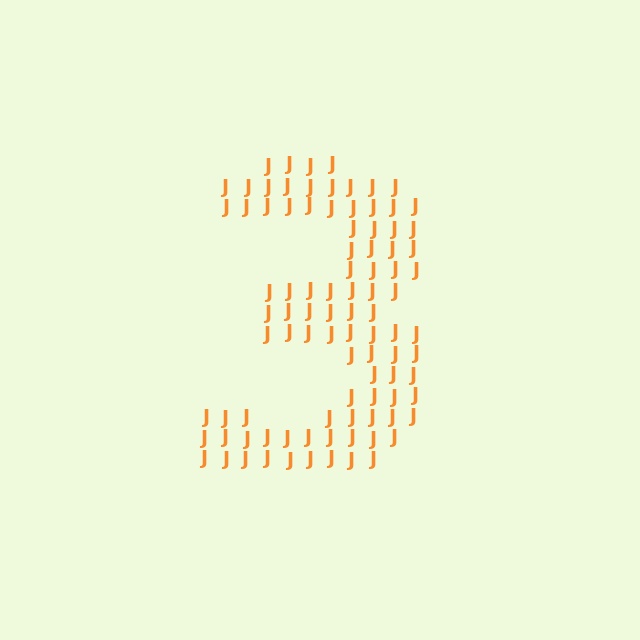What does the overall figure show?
The overall figure shows the digit 3.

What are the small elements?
The small elements are letter J's.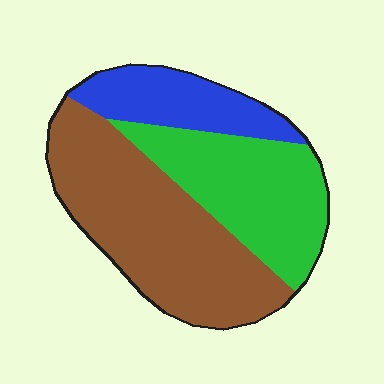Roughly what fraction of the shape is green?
Green covers around 35% of the shape.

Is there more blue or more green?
Green.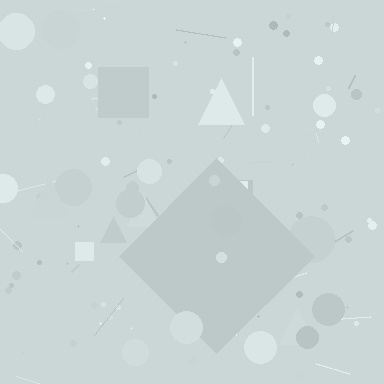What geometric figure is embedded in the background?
A diamond is embedded in the background.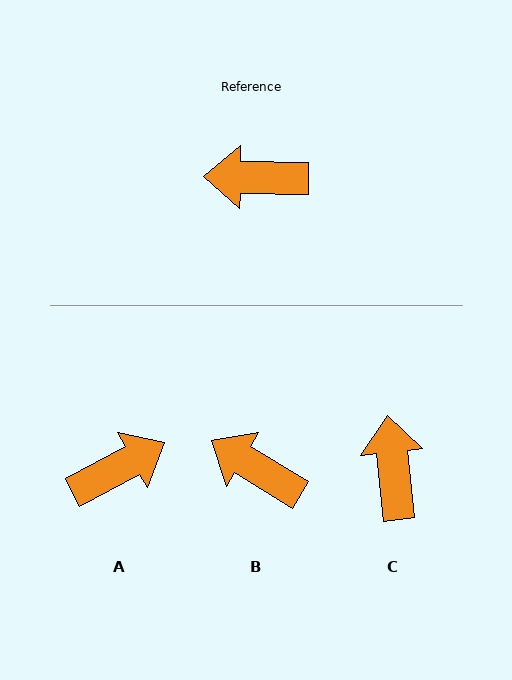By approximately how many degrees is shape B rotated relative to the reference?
Approximately 30 degrees clockwise.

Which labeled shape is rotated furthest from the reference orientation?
A, about 151 degrees away.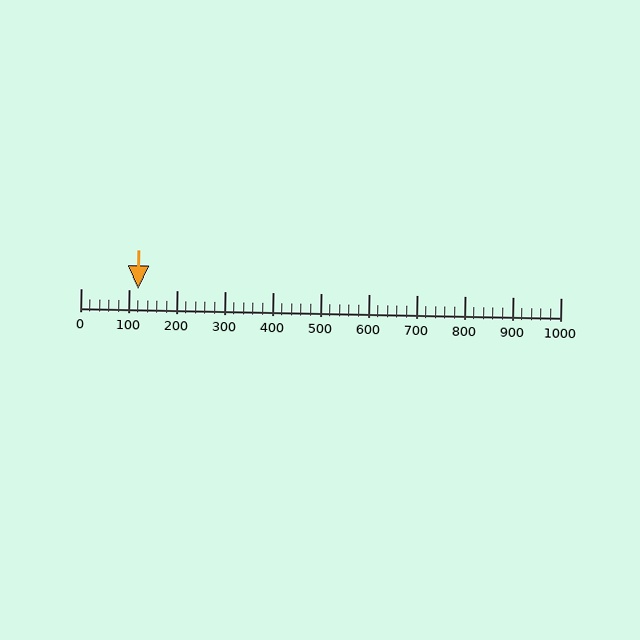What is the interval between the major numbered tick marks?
The major tick marks are spaced 100 units apart.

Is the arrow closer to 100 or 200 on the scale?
The arrow is closer to 100.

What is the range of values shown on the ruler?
The ruler shows values from 0 to 1000.